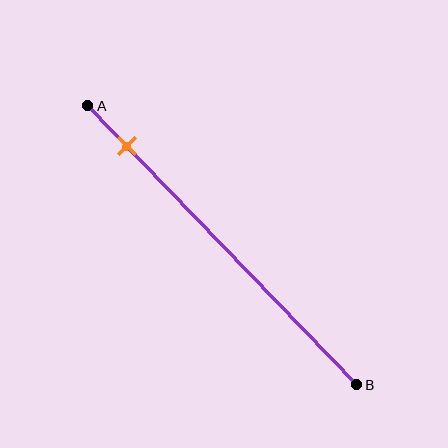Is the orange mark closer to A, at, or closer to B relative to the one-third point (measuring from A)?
The orange mark is closer to point A than the one-third point of segment AB.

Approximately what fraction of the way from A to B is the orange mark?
The orange mark is approximately 15% of the way from A to B.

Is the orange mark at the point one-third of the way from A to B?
No, the mark is at about 15% from A, not at the 33% one-third point.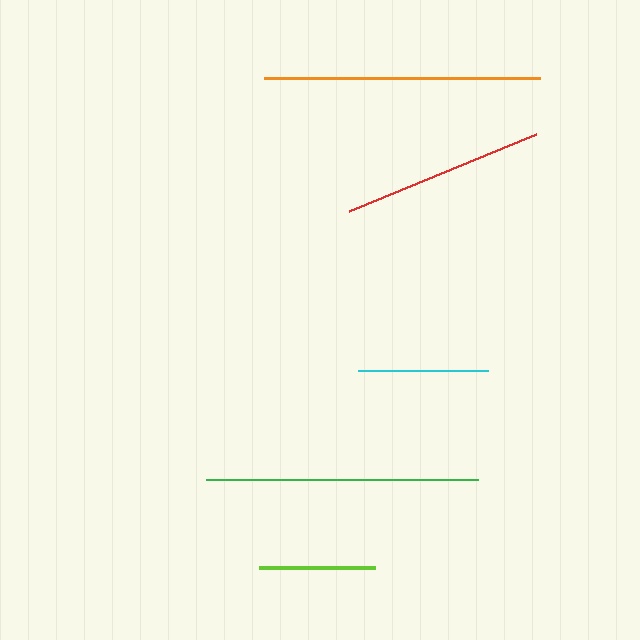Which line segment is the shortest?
The lime line is the shortest at approximately 115 pixels.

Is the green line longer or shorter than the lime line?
The green line is longer than the lime line.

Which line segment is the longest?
The orange line is the longest at approximately 276 pixels.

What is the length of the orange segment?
The orange segment is approximately 276 pixels long.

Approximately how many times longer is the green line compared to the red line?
The green line is approximately 1.3 times the length of the red line.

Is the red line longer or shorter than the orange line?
The orange line is longer than the red line.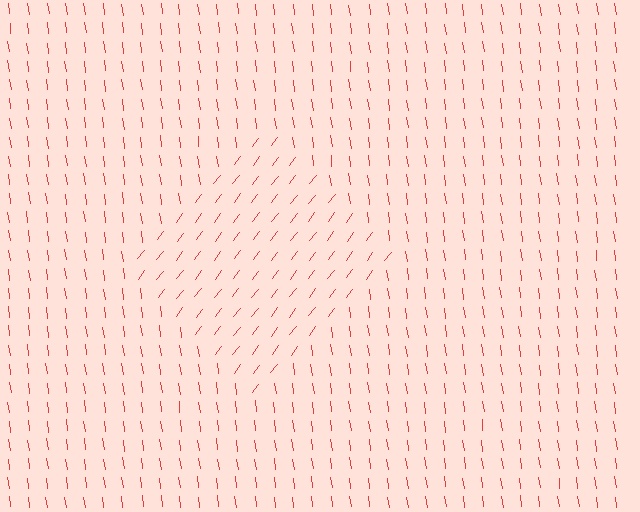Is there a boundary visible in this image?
Yes, there is a texture boundary formed by a change in line orientation.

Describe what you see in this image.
The image is filled with small red line segments. A diamond region in the image has lines oriented differently from the surrounding lines, creating a visible texture boundary.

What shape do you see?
I see a diamond.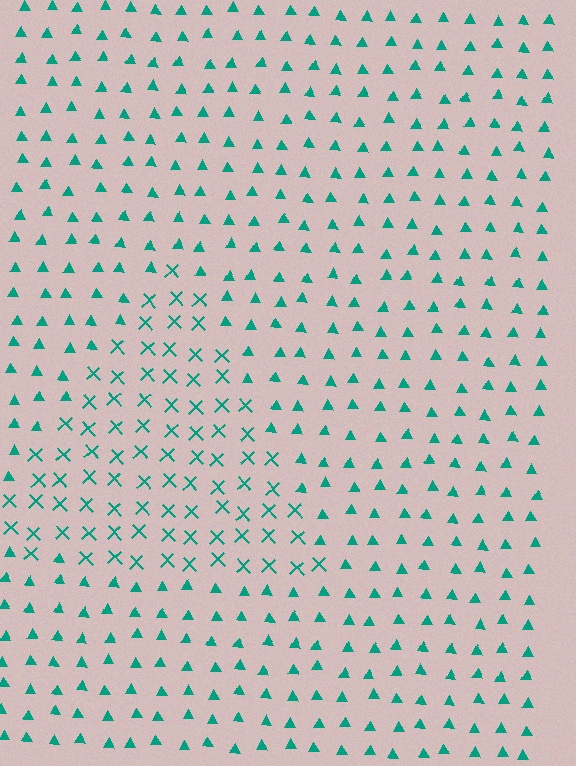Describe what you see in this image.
The image is filled with small teal elements arranged in a uniform grid. A triangle-shaped region contains X marks, while the surrounding area contains triangles. The boundary is defined purely by the change in element shape.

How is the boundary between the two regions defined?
The boundary is defined by a change in element shape: X marks inside vs. triangles outside. All elements share the same color and spacing.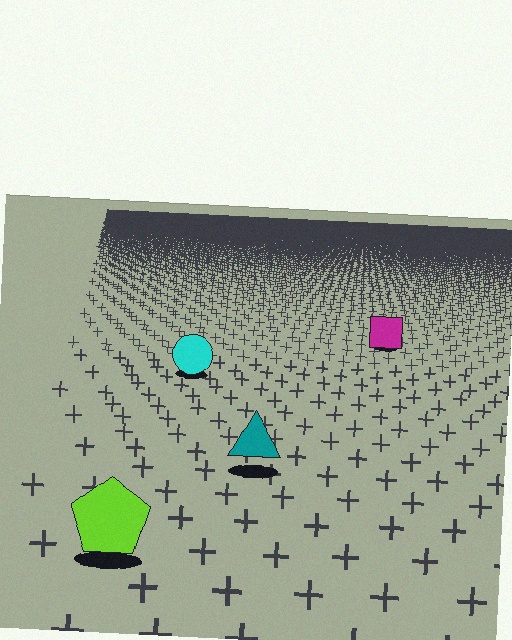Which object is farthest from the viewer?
The magenta square is farthest from the viewer. It appears smaller and the ground texture around it is denser.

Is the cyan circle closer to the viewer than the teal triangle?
No. The teal triangle is closer — you can tell from the texture gradient: the ground texture is coarser near it.